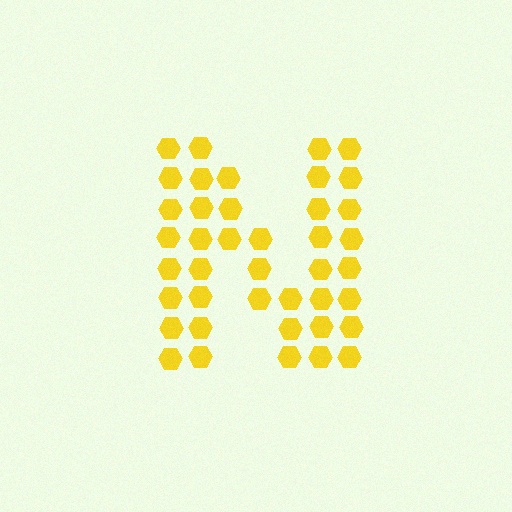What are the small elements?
The small elements are hexagons.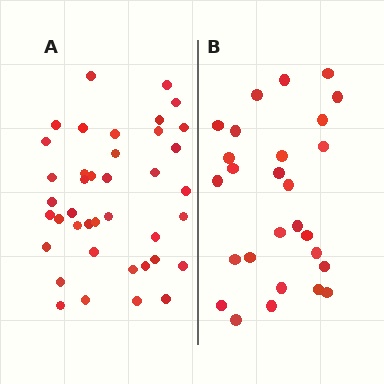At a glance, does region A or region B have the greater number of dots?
Region A (the left region) has more dots.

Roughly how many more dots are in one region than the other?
Region A has approximately 15 more dots than region B.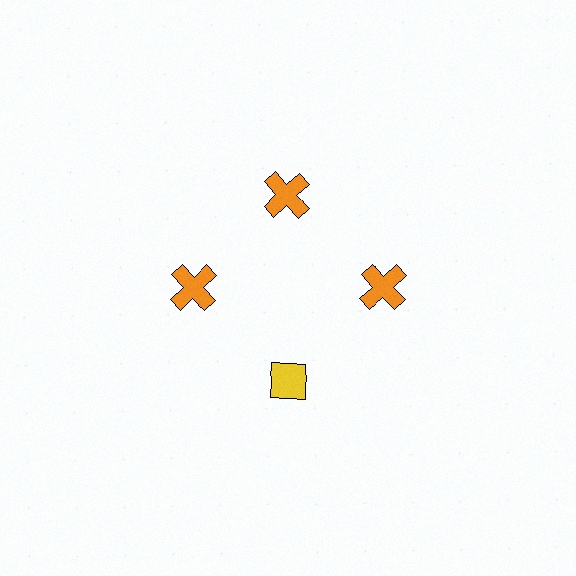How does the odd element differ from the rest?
It differs in both color (yellow instead of orange) and shape (diamond instead of cross).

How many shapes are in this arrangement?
There are 4 shapes arranged in a ring pattern.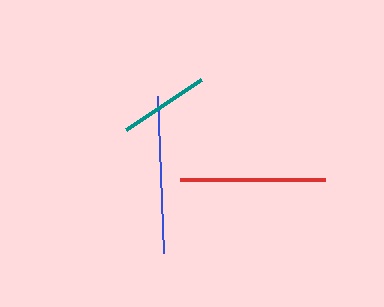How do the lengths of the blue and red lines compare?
The blue and red lines are approximately the same length.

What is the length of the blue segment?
The blue segment is approximately 157 pixels long.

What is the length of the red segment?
The red segment is approximately 145 pixels long.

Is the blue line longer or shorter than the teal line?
The blue line is longer than the teal line.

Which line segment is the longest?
The blue line is the longest at approximately 157 pixels.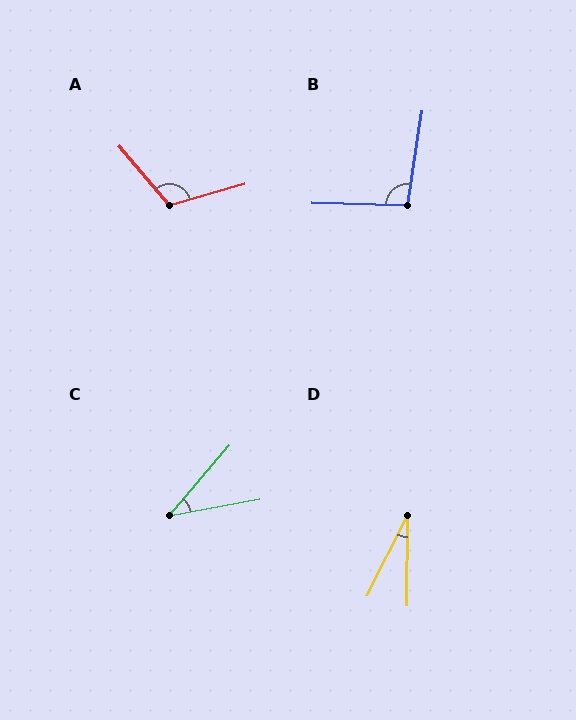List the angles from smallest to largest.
D (26°), C (39°), B (97°), A (115°).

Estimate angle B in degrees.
Approximately 97 degrees.